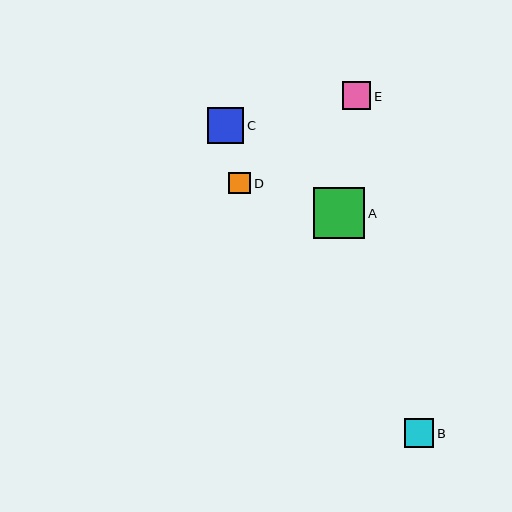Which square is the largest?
Square A is the largest with a size of approximately 51 pixels.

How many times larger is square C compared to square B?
Square C is approximately 1.2 times the size of square B.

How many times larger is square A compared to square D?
Square A is approximately 2.4 times the size of square D.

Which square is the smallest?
Square D is the smallest with a size of approximately 22 pixels.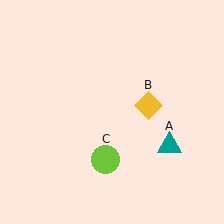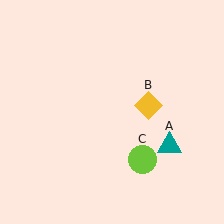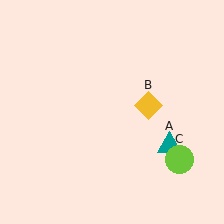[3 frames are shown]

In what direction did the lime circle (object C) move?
The lime circle (object C) moved right.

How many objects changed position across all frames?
1 object changed position: lime circle (object C).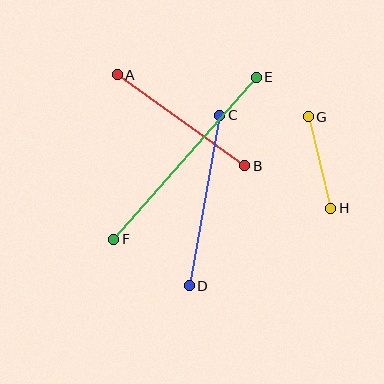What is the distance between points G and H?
The distance is approximately 94 pixels.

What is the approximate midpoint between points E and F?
The midpoint is at approximately (185, 158) pixels.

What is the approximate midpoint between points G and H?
The midpoint is at approximately (319, 163) pixels.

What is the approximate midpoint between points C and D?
The midpoint is at approximately (204, 201) pixels.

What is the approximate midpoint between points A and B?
The midpoint is at approximately (181, 120) pixels.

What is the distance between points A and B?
The distance is approximately 157 pixels.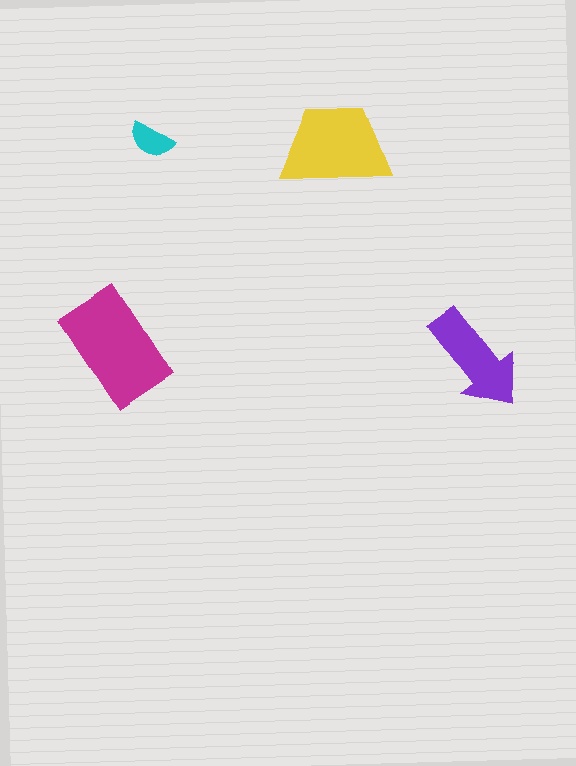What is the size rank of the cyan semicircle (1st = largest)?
4th.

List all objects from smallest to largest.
The cyan semicircle, the purple arrow, the yellow trapezoid, the magenta rectangle.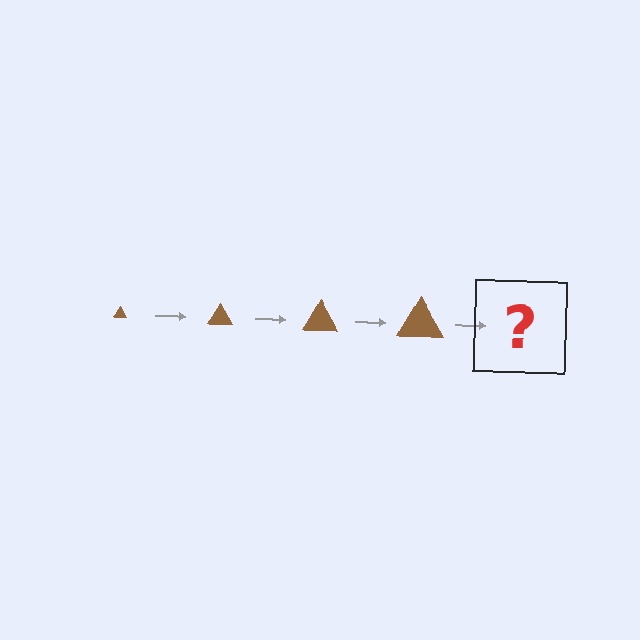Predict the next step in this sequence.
The next step is a brown triangle, larger than the previous one.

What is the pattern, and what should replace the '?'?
The pattern is that the triangle gets progressively larger each step. The '?' should be a brown triangle, larger than the previous one.